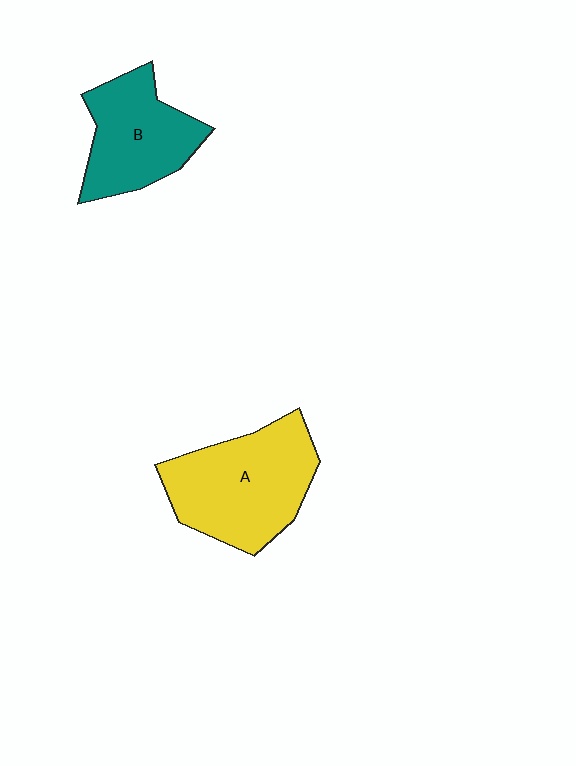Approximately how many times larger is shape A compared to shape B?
Approximately 1.3 times.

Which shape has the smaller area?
Shape B (teal).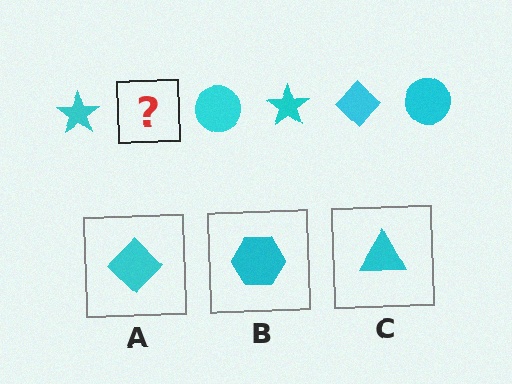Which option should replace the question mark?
Option A.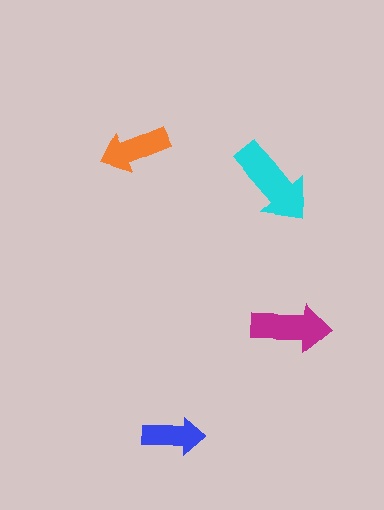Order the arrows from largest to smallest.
the cyan one, the magenta one, the orange one, the blue one.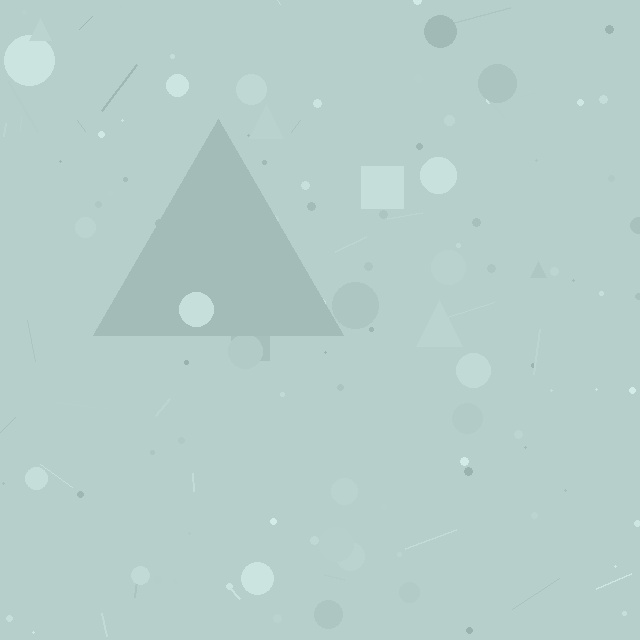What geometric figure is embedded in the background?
A triangle is embedded in the background.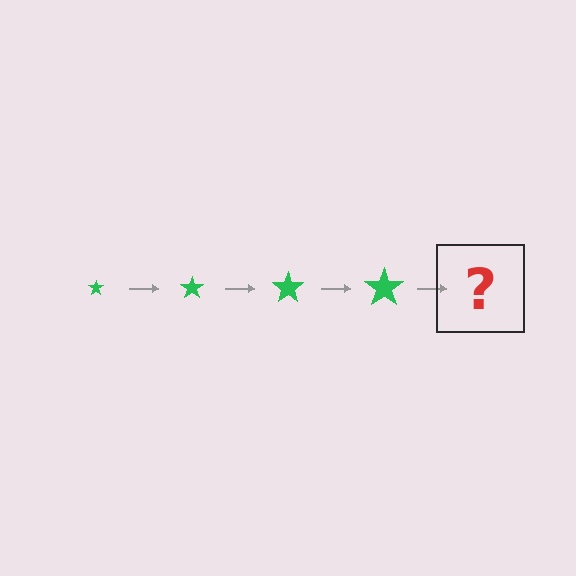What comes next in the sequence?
The next element should be a green star, larger than the previous one.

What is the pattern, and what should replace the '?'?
The pattern is that the star gets progressively larger each step. The '?' should be a green star, larger than the previous one.